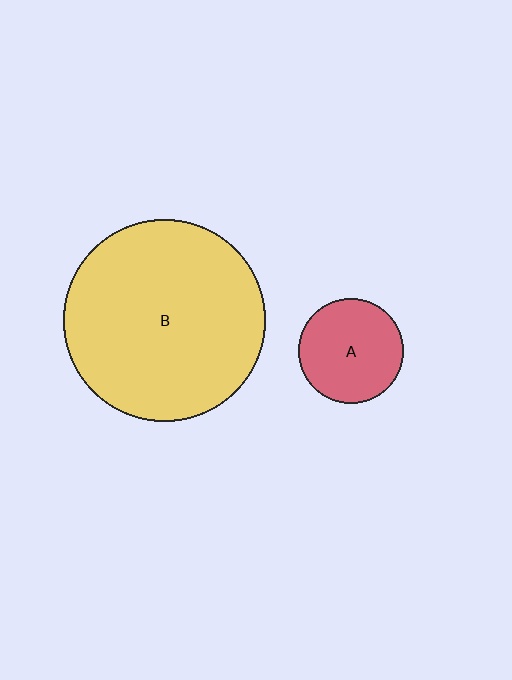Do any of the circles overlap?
No, none of the circles overlap.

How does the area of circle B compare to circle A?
Approximately 3.7 times.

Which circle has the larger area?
Circle B (yellow).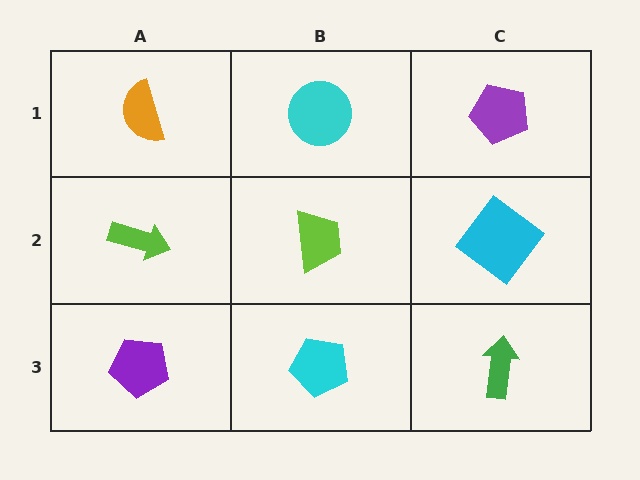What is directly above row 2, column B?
A cyan circle.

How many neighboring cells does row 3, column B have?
3.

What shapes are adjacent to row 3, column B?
A lime trapezoid (row 2, column B), a purple pentagon (row 3, column A), a green arrow (row 3, column C).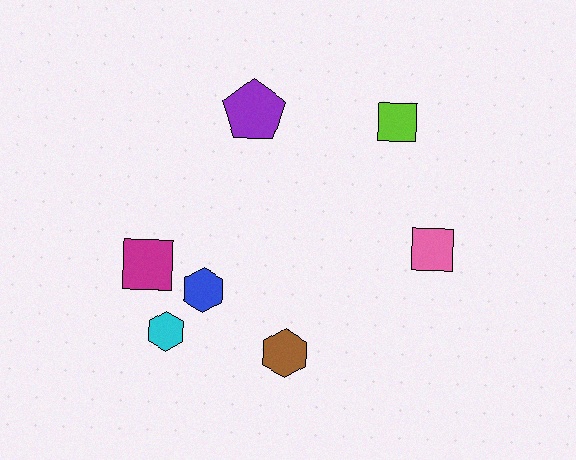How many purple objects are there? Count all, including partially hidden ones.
There is 1 purple object.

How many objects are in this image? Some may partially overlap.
There are 7 objects.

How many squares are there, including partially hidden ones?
There are 3 squares.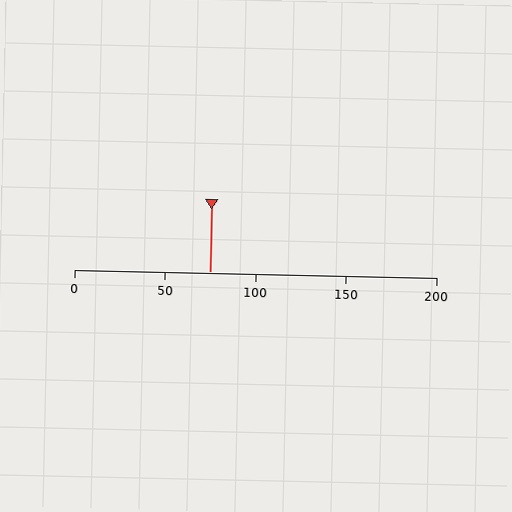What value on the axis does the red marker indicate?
The marker indicates approximately 75.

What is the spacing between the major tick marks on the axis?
The major ticks are spaced 50 apart.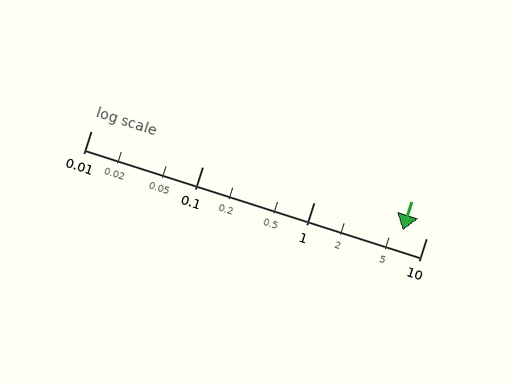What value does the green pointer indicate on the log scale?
The pointer indicates approximately 6.2.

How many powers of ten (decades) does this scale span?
The scale spans 3 decades, from 0.01 to 10.